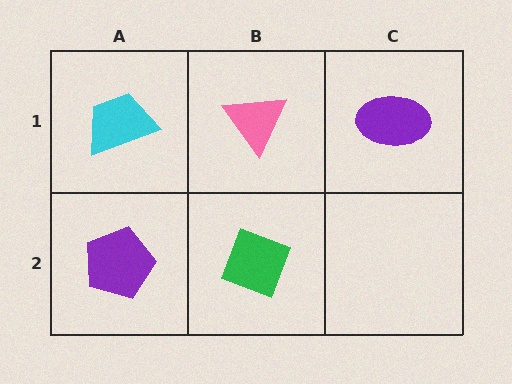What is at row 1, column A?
A cyan trapezoid.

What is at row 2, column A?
A purple pentagon.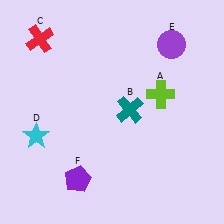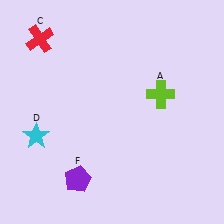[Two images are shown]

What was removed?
The purple circle (E), the teal cross (B) were removed in Image 2.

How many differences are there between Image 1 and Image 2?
There are 2 differences between the two images.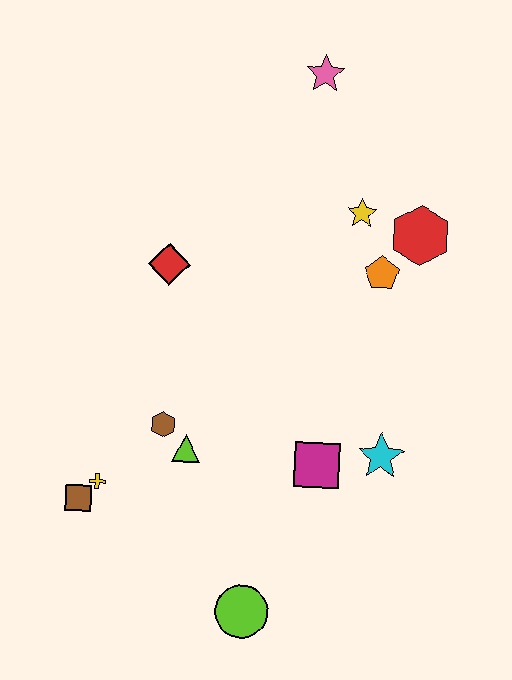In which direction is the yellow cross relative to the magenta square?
The yellow cross is to the left of the magenta square.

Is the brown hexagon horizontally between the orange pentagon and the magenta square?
No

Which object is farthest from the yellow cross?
The pink star is farthest from the yellow cross.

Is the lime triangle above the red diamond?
No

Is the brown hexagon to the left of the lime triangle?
Yes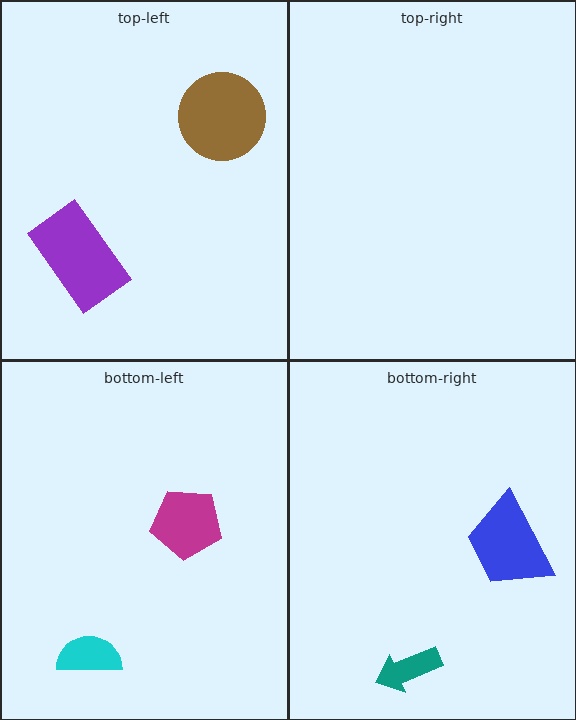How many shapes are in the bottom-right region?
2.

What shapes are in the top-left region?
The brown circle, the purple rectangle.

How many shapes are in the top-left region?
2.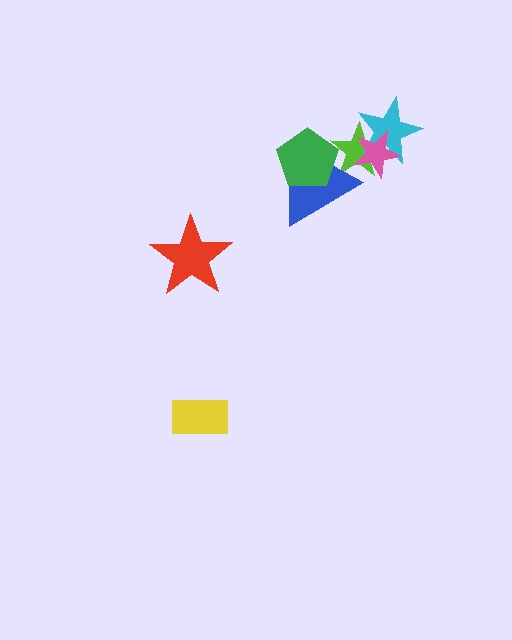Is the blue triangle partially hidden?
Yes, it is partially covered by another shape.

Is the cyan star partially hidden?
Yes, it is partially covered by another shape.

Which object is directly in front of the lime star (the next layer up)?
The cyan star is directly in front of the lime star.